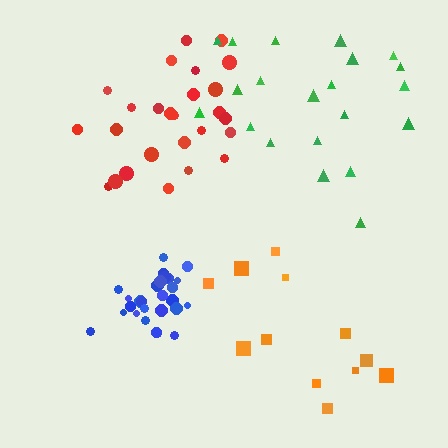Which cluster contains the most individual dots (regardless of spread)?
Blue (29).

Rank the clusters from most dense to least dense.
blue, red, green, orange.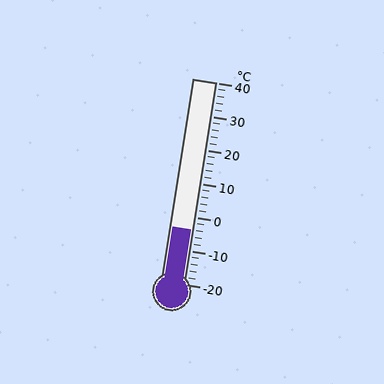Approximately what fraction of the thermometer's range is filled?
The thermometer is filled to approximately 25% of its range.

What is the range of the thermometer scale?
The thermometer scale ranges from -20°C to 40°C.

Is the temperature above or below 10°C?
The temperature is below 10°C.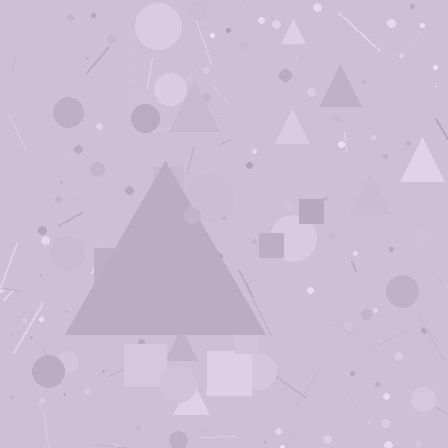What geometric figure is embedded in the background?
A triangle is embedded in the background.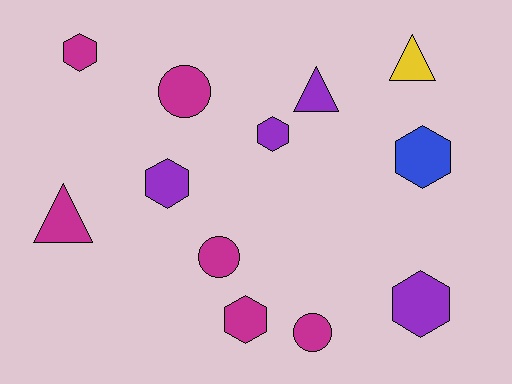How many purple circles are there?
There are no purple circles.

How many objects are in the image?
There are 12 objects.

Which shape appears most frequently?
Hexagon, with 6 objects.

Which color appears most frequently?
Magenta, with 6 objects.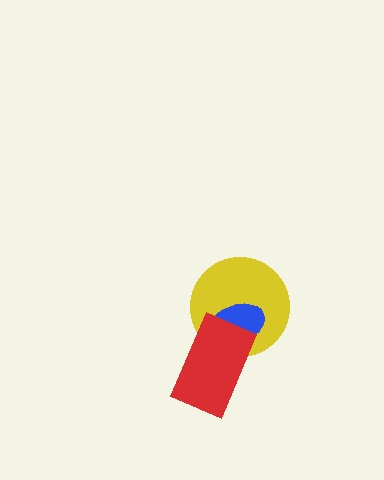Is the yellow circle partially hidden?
Yes, it is partially covered by another shape.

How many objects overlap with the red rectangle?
2 objects overlap with the red rectangle.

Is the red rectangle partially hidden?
No, no other shape covers it.